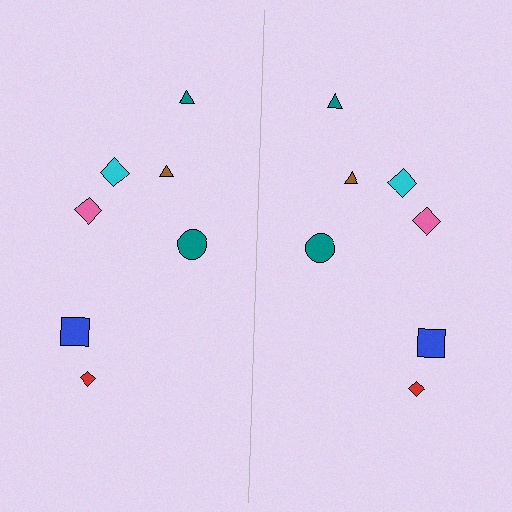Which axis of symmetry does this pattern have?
The pattern has a vertical axis of symmetry running through the center of the image.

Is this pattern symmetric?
Yes, this pattern has bilateral (reflection) symmetry.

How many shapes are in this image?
There are 14 shapes in this image.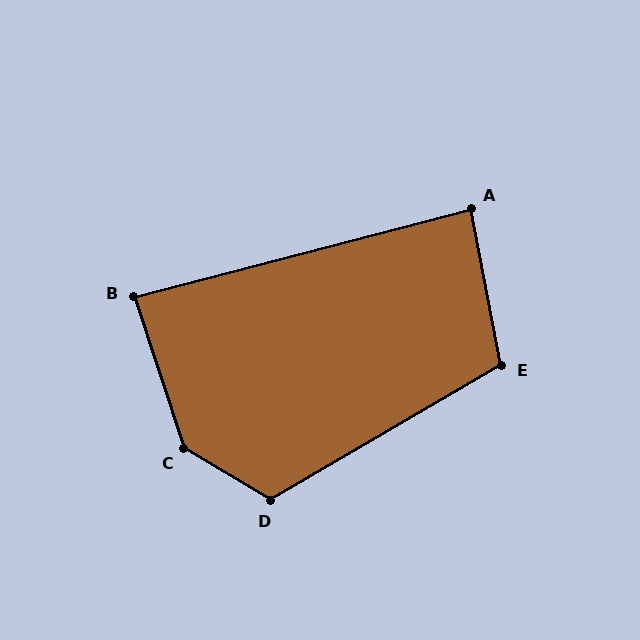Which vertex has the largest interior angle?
C, at approximately 139 degrees.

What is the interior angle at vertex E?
Approximately 109 degrees (obtuse).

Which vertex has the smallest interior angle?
B, at approximately 87 degrees.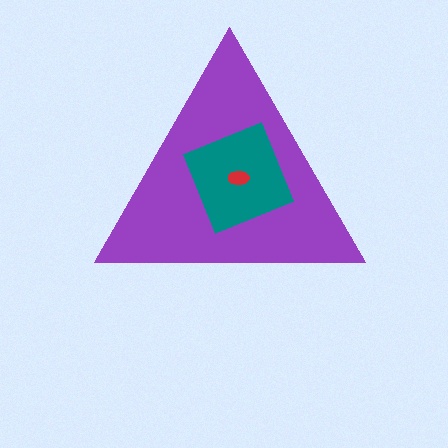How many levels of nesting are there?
3.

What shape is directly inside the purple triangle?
The teal square.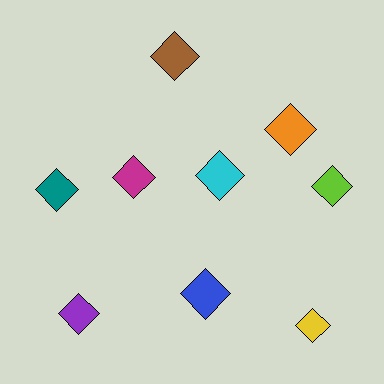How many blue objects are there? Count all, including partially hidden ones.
There is 1 blue object.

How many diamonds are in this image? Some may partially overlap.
There are 9 diamonds.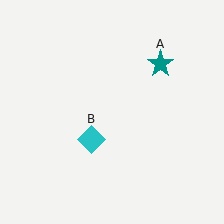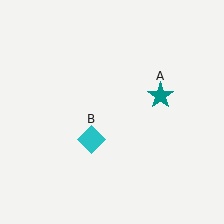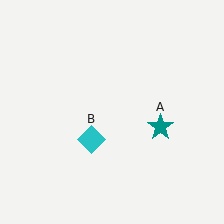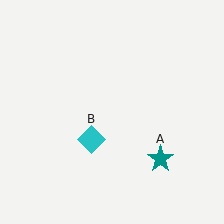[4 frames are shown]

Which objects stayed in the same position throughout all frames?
Cyan diamond (object B) remained stationary.